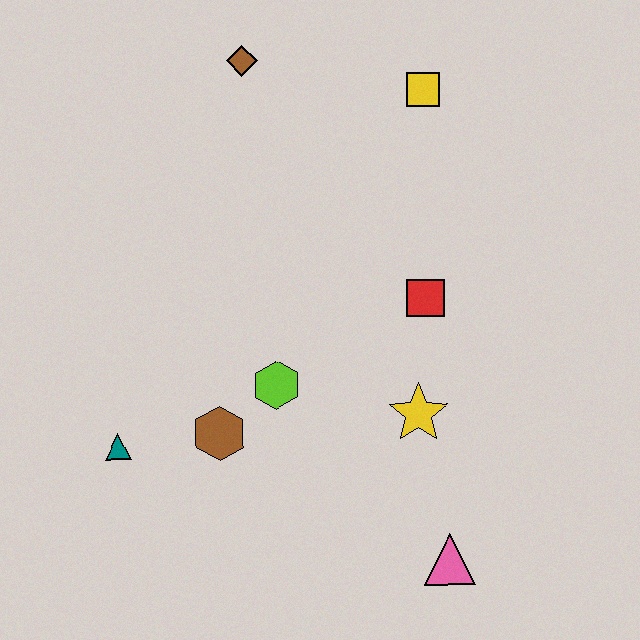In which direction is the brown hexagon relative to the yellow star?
The brown hexagon is to the left of the yellow star.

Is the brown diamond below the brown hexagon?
No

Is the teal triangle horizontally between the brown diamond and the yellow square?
No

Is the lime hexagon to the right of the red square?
No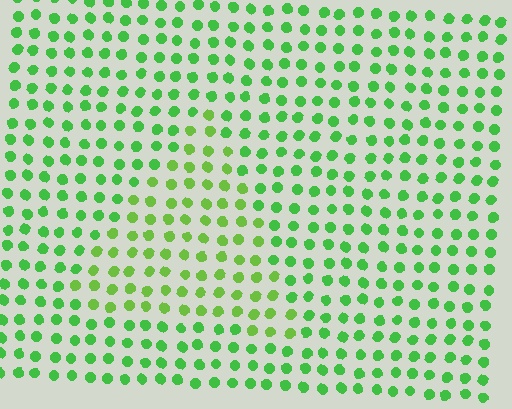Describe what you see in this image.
The image is filled with small green elements in a uniform arrangement. A triangle-shaped region is visible where the elements are tinted to a slightly different hue, forming a subtle color boundary.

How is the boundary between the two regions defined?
The boundary is defined purely by a slight shift in hue (about 23 degrees). Spacing, size, and orientation are identical on both sides.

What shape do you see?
I see a triangle.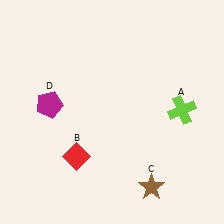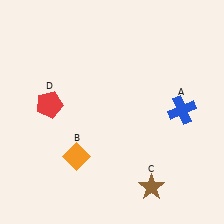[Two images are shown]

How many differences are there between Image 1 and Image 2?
There are 3 differences between the two images.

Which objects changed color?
A changed from lime to blue. B changed from red to orange. D changed from magenta to red.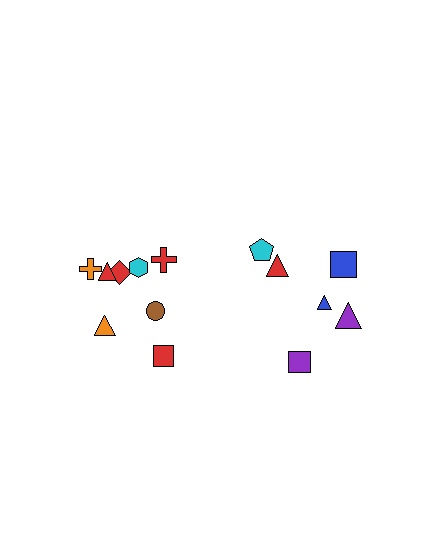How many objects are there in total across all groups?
There are 14 objects.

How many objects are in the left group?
There are 8 objects.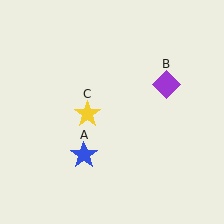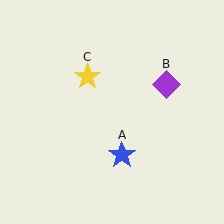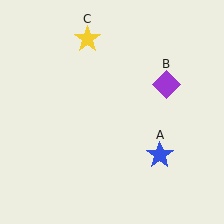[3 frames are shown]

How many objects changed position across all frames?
2 objects changed position: blue star (object A), yellow star (object C).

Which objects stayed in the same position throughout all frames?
Purple diamond (object B) remained stationary.